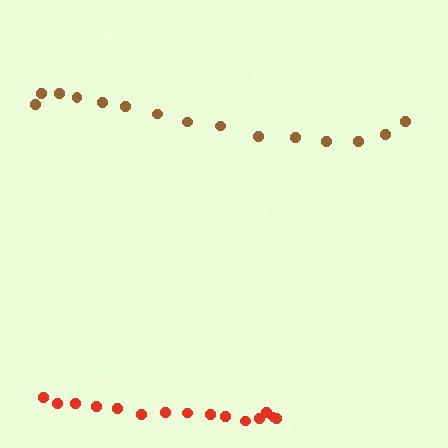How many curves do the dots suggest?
There are 2 distinct paths.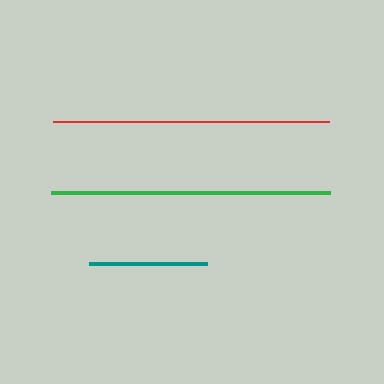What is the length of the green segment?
The green segment is approximately 279 pixels long.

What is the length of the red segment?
The red segment is approximately 277 pixels long.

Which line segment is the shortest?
The teal line is the shortest at approximately 118 pixels.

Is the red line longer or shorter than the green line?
The green line is longer than the red line.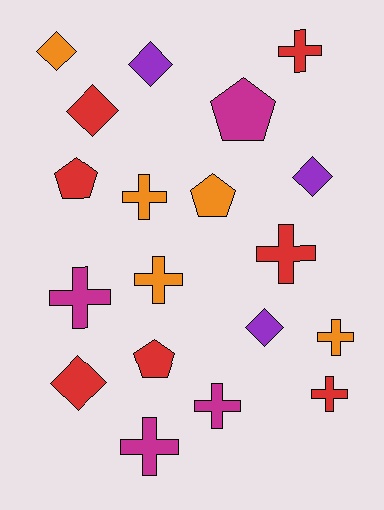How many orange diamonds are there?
There is 1 orange diamond.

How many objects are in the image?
There are 19 objects.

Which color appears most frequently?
Red, with 7 objects.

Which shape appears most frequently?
Cross, with 9 objects.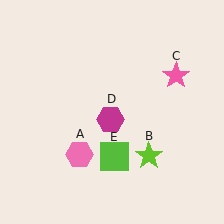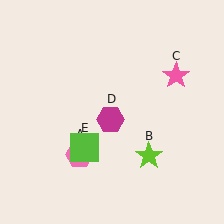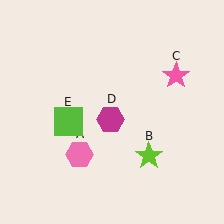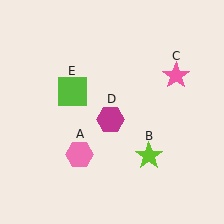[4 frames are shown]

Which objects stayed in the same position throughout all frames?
Pink hexagon (object A) and lime star (object B) and pink star (object C) and magenta hexagon (object D) remained stationary.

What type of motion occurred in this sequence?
The lime square (object E) rotated clockwise around the center of the scene.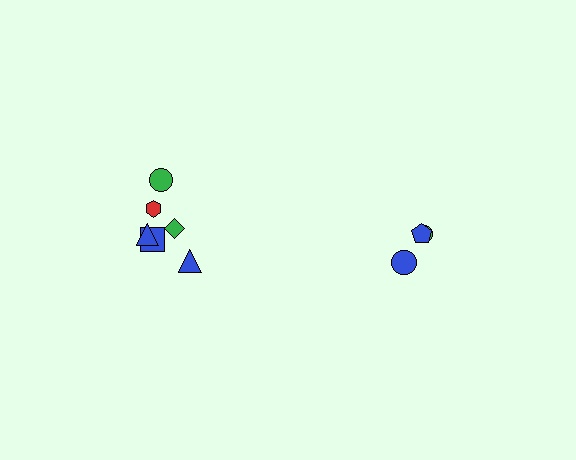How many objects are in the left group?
There are 6 objects.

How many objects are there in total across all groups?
There are 9 objects.